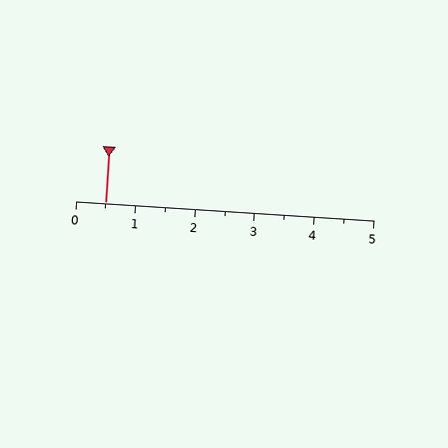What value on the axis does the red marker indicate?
The marker indicates approximately 0.5.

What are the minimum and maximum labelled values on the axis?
The axis runs from 0 to 5.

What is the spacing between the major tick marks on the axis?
The major ticks are spaced 1 apart.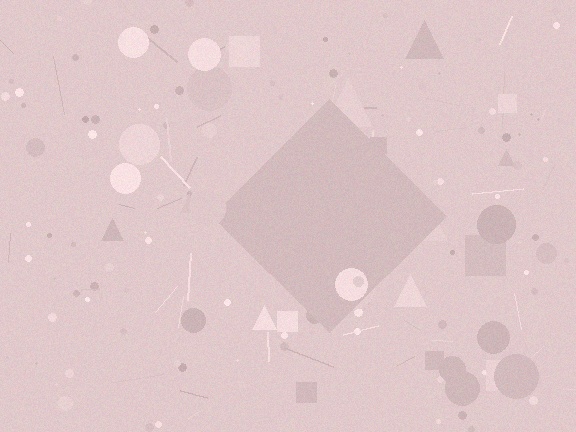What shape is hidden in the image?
A diamond is hidden in the image.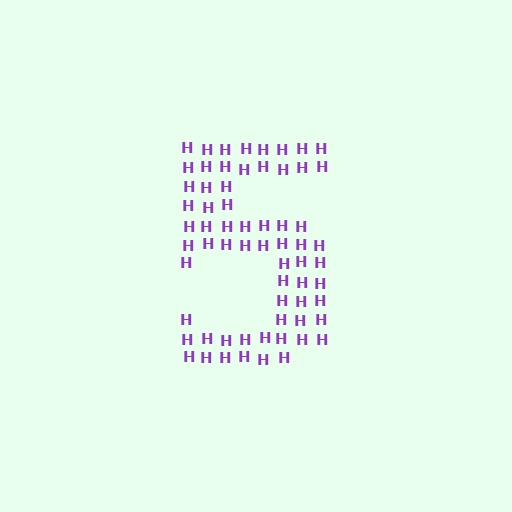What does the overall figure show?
The overall figure shows the digit 5.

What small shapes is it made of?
It is made of small letter H's.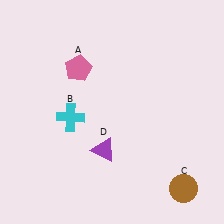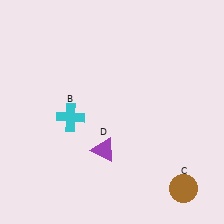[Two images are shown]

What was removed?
The pink pentagon (A) was removed in Image 2.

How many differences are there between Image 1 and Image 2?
There is 1 difference between the two images.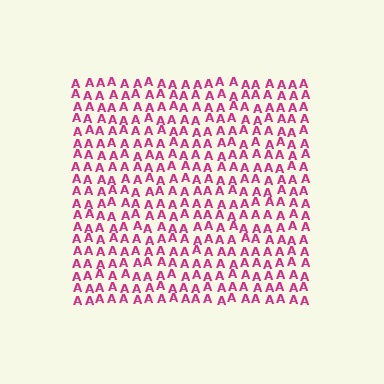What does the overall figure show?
The overall figure shows a square.